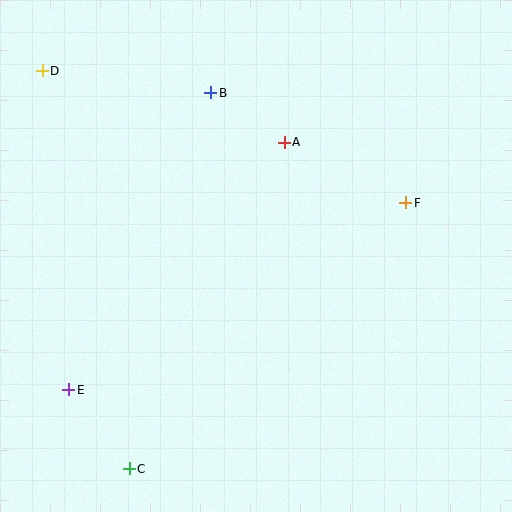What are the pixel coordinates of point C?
Point C is at (129, 469).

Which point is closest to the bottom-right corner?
Point F is closest to the bottom-right corner.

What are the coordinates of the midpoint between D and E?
The midpoint between D and E is at (55, 230).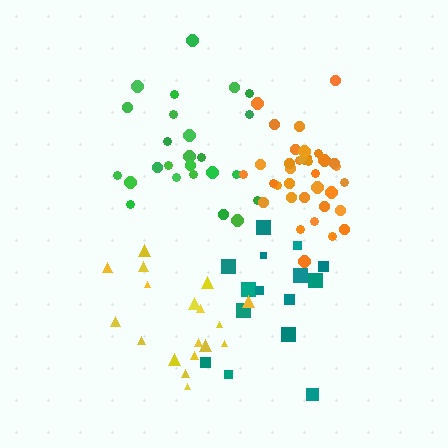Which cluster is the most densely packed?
Orange.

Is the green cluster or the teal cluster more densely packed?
Green.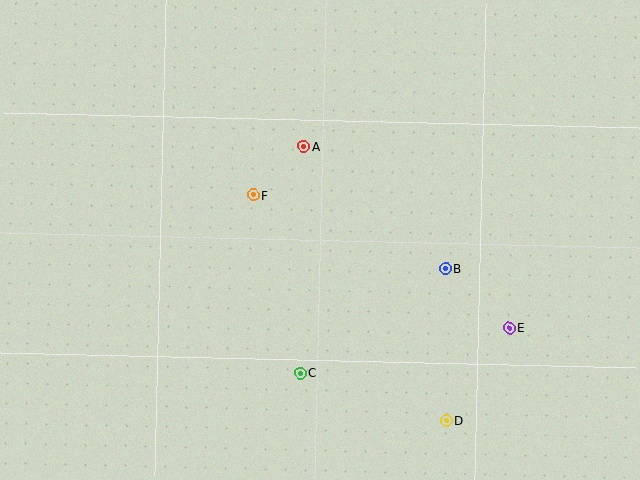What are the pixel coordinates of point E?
Point E is at (509, 328).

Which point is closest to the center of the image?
Point F at (253, 195) is closest to the center.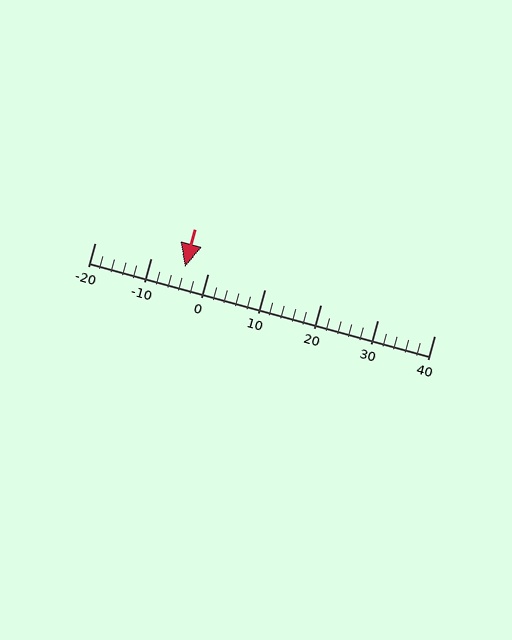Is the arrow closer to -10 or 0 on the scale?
The arrow is closer to 0.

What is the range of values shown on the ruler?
The ruler shows values from -20 to 40.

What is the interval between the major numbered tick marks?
The major tick marks are spaced 10 units apart.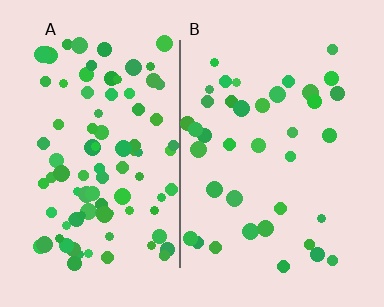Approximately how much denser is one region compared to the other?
Approximately 2.4× — region A over region B.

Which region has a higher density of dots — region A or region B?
A (the left).